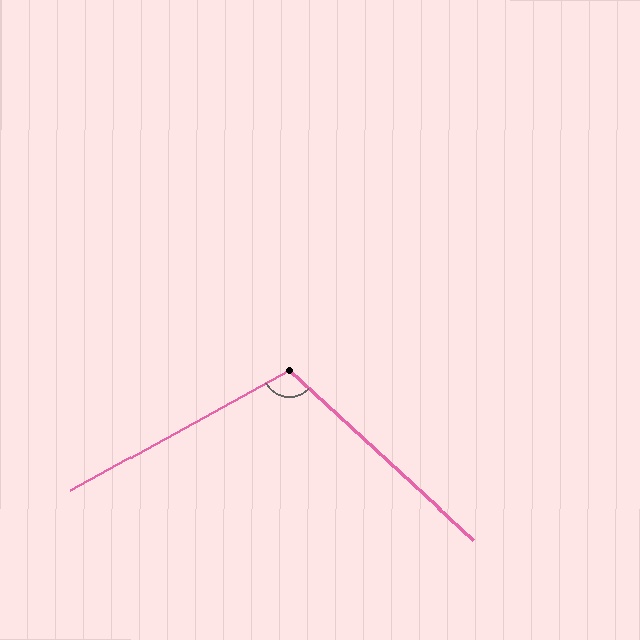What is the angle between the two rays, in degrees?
Approximately 109 degrees.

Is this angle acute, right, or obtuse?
It is obtuse.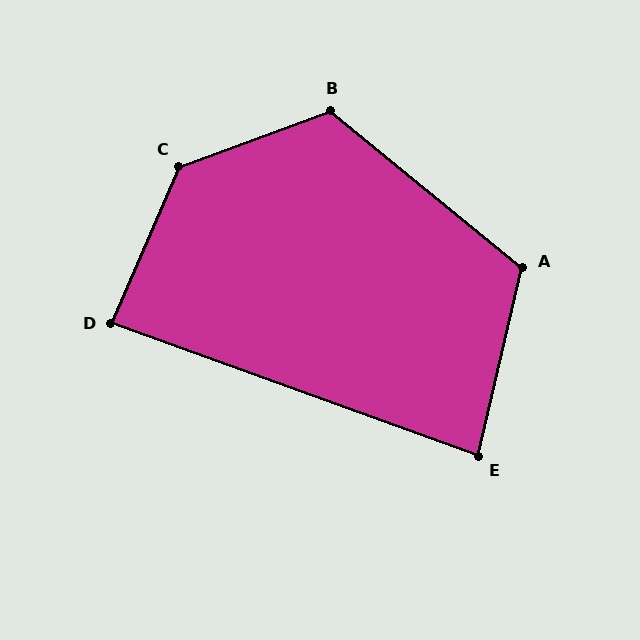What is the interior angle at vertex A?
Approximately 116 degrees (obtuse).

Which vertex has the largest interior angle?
C, at approximately 133 degrees.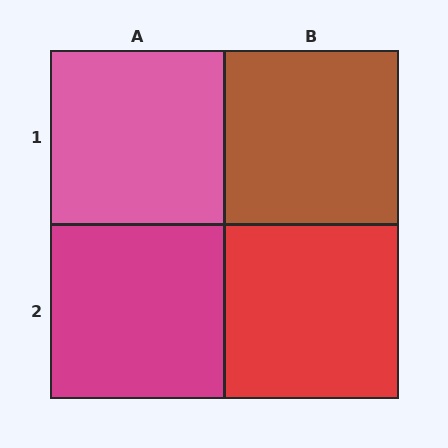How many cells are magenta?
1 cell is magenta.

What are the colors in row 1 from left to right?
Pink, brown.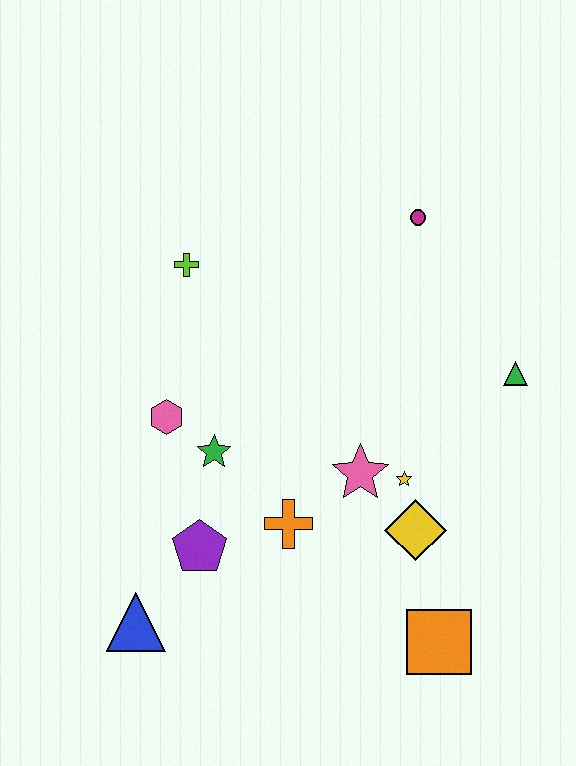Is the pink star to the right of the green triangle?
No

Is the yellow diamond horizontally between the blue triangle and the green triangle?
Yes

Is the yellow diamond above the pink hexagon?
No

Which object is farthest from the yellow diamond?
The lime cross is farthest from the yellow diamond.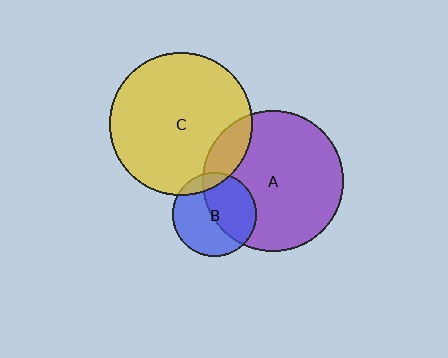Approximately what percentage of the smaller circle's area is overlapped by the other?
Approximately 10%.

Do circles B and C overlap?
Yes.